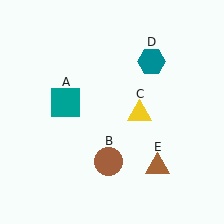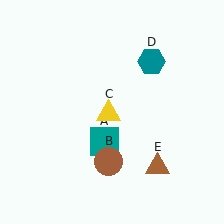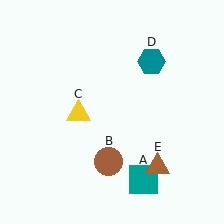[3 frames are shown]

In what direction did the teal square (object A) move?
The teal square (object A) moved down and to the right.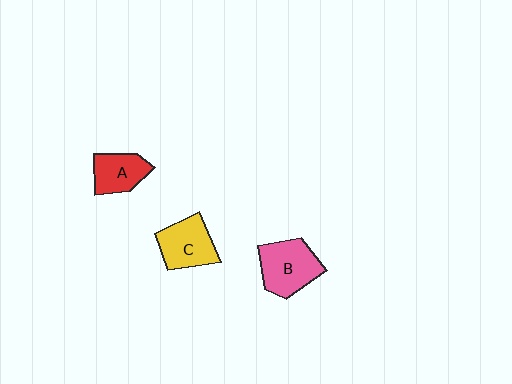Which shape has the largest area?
Shape B (pink).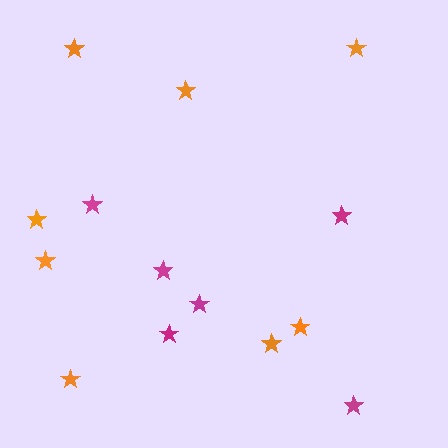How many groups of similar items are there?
There are 2 groups: one group of magenta stars (6) and one group of orange stars (8).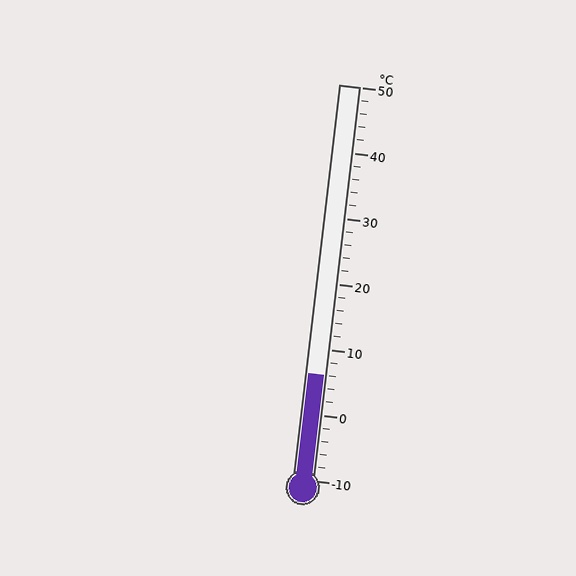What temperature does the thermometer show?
The thermometer shows approximately 6°C.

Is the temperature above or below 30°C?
The temperature is below 30°C.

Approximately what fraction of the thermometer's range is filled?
The thermometer is filled to approximately 25% of its range.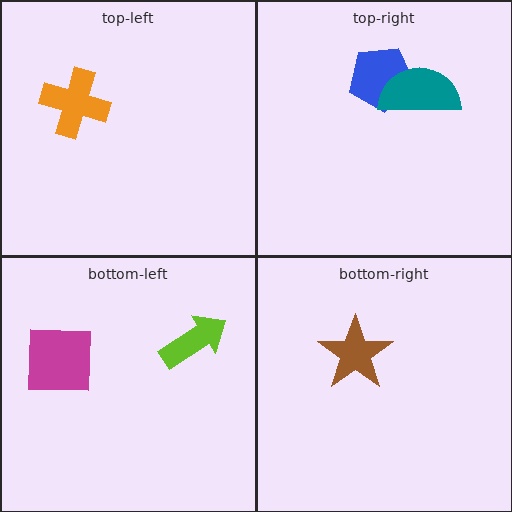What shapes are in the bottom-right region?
The brown star.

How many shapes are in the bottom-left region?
2.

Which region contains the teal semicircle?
The top-right region.